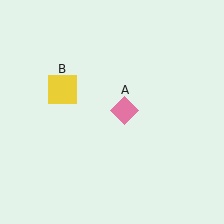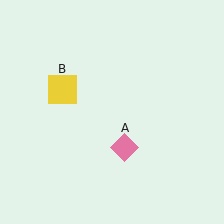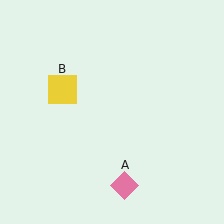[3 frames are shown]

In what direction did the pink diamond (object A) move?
The pink diamond (object A) moved down.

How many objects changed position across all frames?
1 object changed position: pink diamond (object A).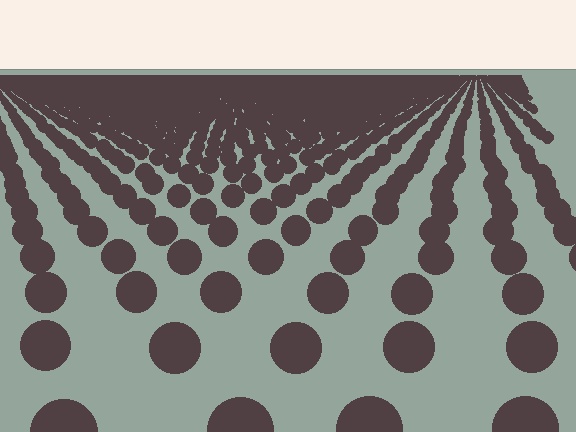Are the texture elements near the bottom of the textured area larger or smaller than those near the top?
Larger. Near the bottom, elements are closer to the viewer and appear at a bigger on-screen size.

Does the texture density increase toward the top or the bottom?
Density increases toward the top.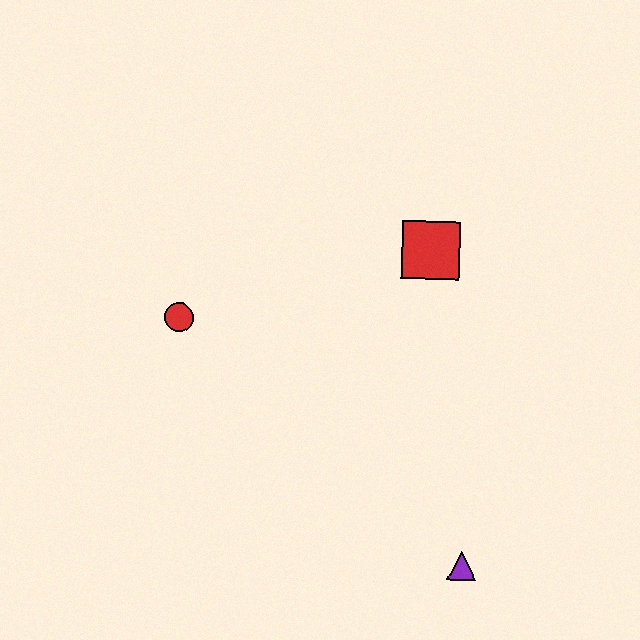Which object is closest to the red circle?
The red square is closest to the red circle.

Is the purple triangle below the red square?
Yes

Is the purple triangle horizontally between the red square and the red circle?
No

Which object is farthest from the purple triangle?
The red circle is farthest from the purple triangle.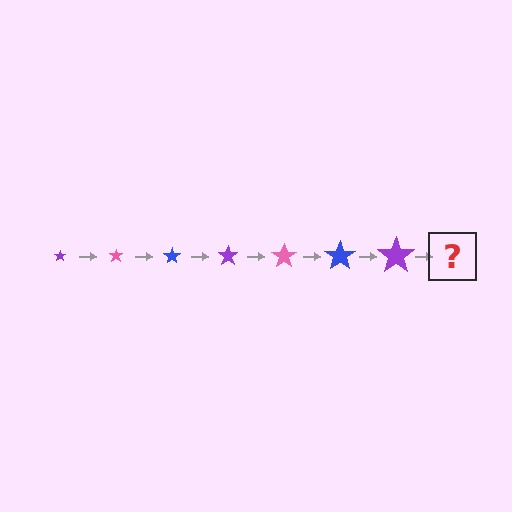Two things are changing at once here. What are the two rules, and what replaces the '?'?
The two rules are that the star grows larger each step and the color cycles through purple, pink, and blue. The '?' should be a pink star, larger than the previous one.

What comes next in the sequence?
The next element should be a pink star, larger than the previous one.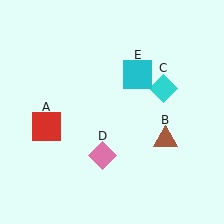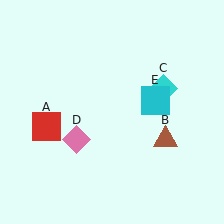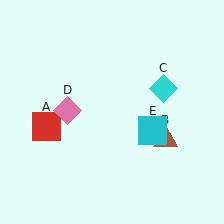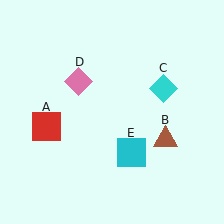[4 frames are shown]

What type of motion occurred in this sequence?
The pink diamond (object D), cyan square (object E) rotated clockwise around the center of the scene.